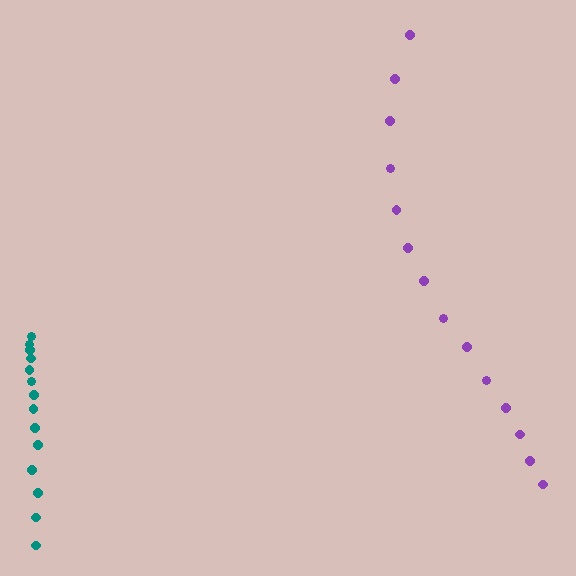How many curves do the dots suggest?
There are 2 distinct paths.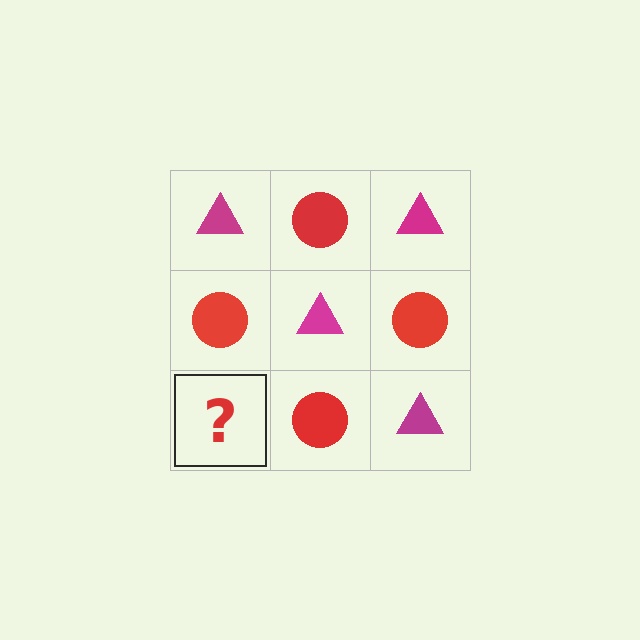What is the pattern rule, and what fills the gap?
The rule is that it alternates magenta triangle and red circle in a checkerboard pattern. The gap should be filled with a magenta triangle.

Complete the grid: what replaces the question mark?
The question mark should be replaced with a magenta triangle.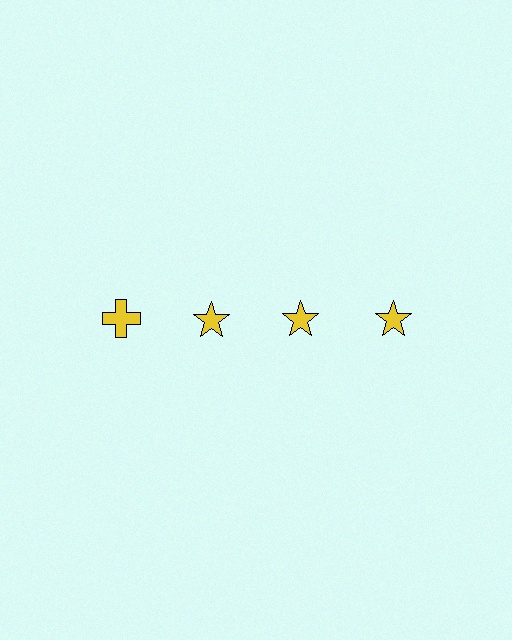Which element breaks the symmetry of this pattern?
The yellow cross in the top row, leftmost column breaks the symmetry. All other shapes are yellow stars.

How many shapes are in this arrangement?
There are 4 shapes arranged in a grid pattern.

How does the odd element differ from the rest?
It has a different shape: cross instead of star.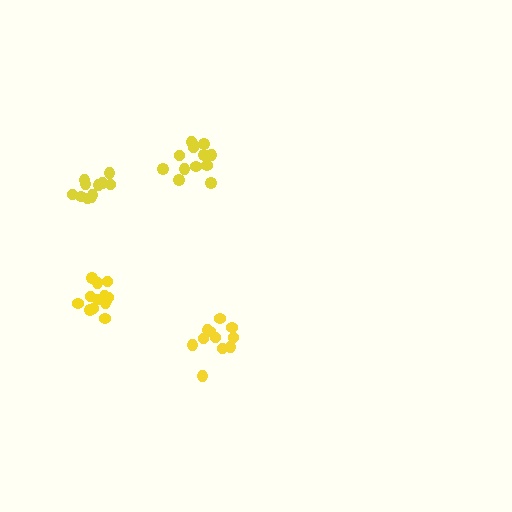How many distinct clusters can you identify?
There are 4 distinct clusters.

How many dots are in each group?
Group 1: 11 dots, Group 2: 11 dots, Group 3: 14 dots, Group 4: 13 dots (49 total).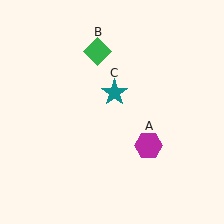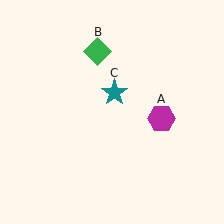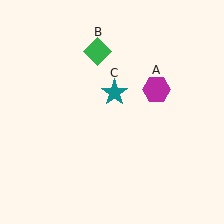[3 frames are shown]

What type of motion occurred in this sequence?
The magenta hexagon (object A) rotated counterclockwise around the center of the scene.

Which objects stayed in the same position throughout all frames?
Green diamond (object B) and teal star (object C) remained stationary.